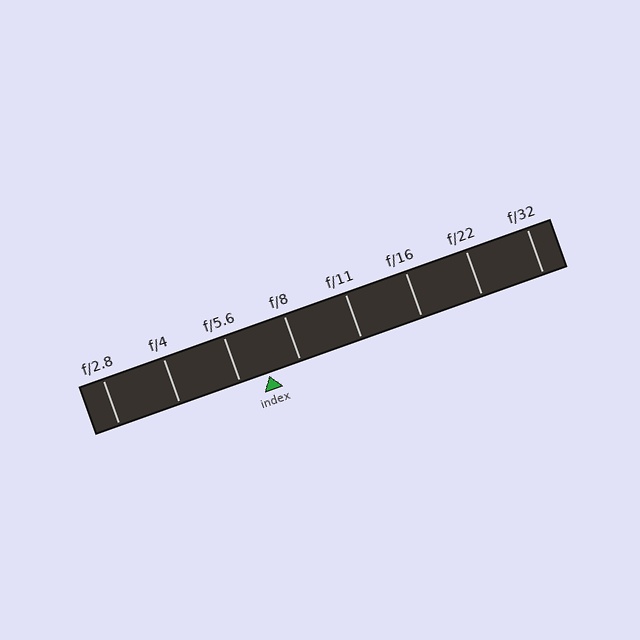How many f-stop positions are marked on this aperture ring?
There are 8 f-stop positions marked.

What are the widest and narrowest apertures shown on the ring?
The widest aperture shown is f/2.8 and the narrowest is f/32.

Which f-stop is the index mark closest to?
The index mark is closest to f/5.6.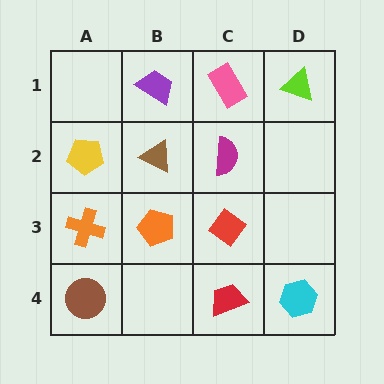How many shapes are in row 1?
3 shapes.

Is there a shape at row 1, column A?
No, that cell is empty.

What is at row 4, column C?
A red trapezoid.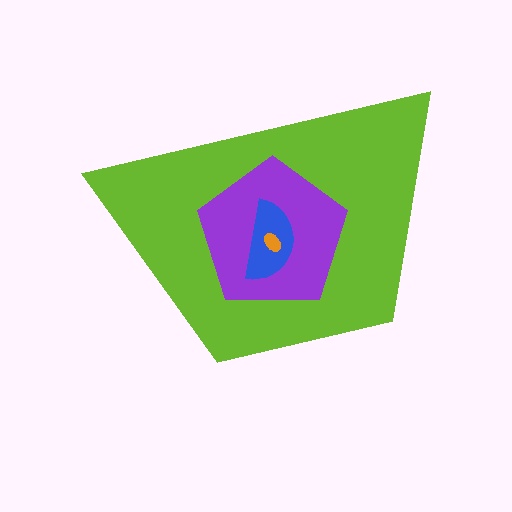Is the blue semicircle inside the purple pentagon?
Yes.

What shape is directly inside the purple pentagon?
The blue semicircle.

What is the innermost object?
The orange ellipse.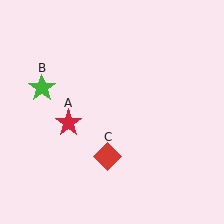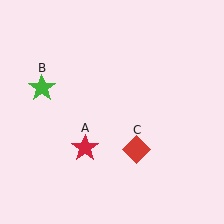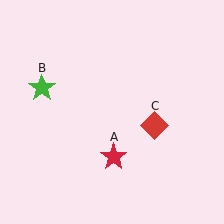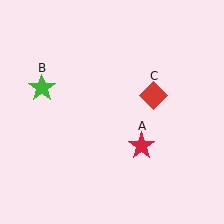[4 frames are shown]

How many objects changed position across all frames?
2 objects changed position: red star (object A), red diamond (object C).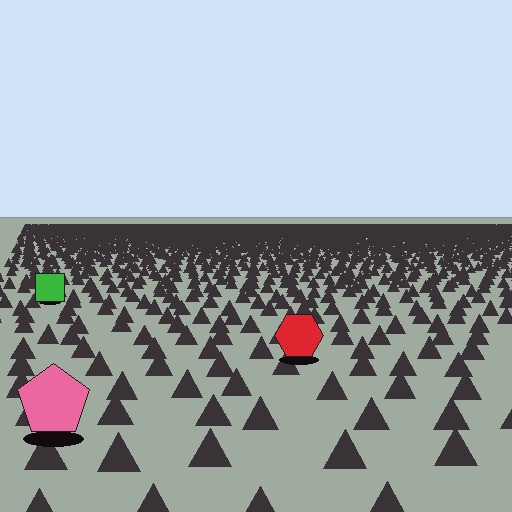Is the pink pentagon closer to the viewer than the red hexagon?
Yes. The pink pentagon is closer — you can tell from the texture gradient: the ground texture is coarser near it.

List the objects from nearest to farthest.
From nearest to farthest: the pink pentagon, the red hexagon, the green square.